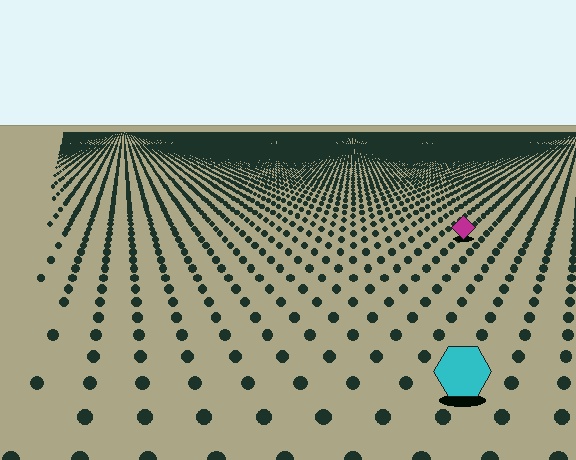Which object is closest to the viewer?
The cyan hexagon is closest. The texture marks near it are larger and more spread out.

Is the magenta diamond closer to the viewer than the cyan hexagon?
No. The cyan hexagon is closer — you can tell from the texture gradient: the ground texture is coarser near it.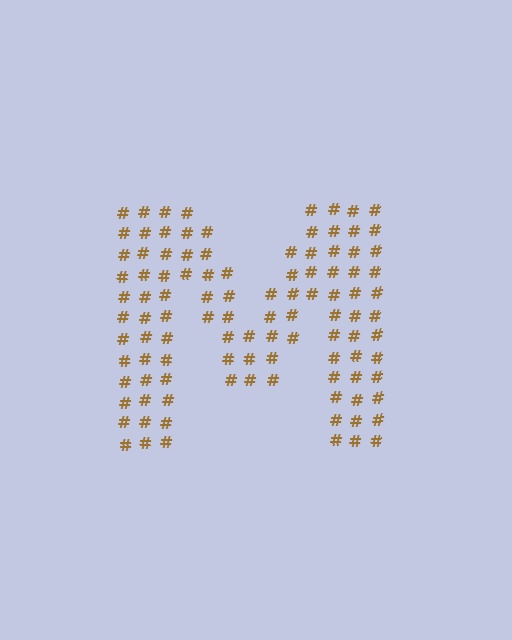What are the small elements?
The small elements are hash symbols.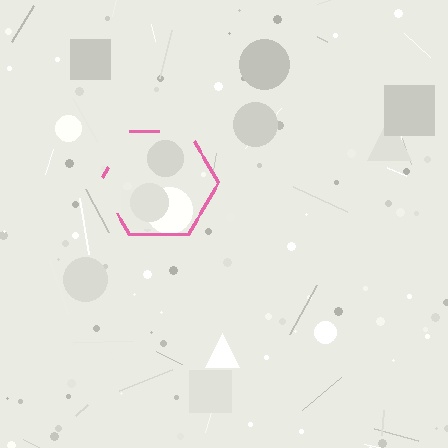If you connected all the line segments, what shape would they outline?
They would outline a hexagon.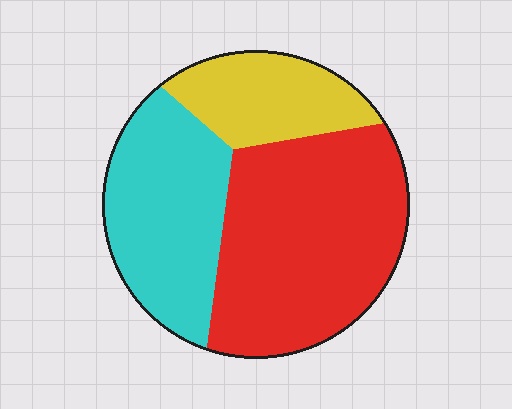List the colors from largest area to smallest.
From largest to smallest: red, cyan, yellow.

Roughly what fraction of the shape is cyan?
Cyan covers about 30% of the shape.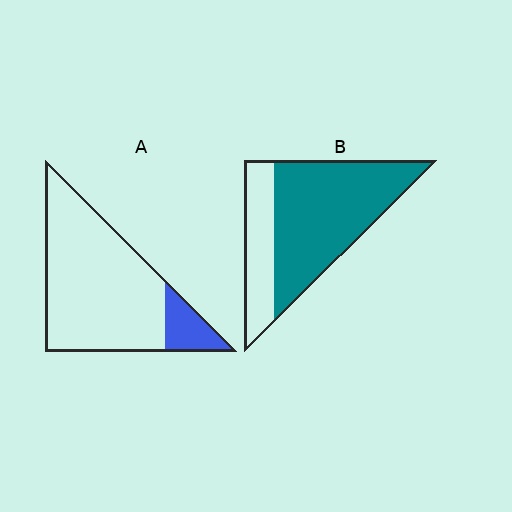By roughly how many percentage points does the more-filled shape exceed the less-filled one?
By roughly 55 percentage points (B over A).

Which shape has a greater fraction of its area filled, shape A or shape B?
Shape B.